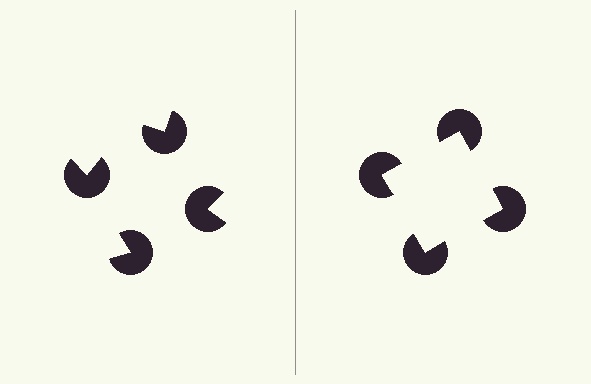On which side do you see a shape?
An illusory square appears on the right side. On the left side the wedge cuts are rotated, so no coherent shape forms.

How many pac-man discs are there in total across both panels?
8 — 4 on each side.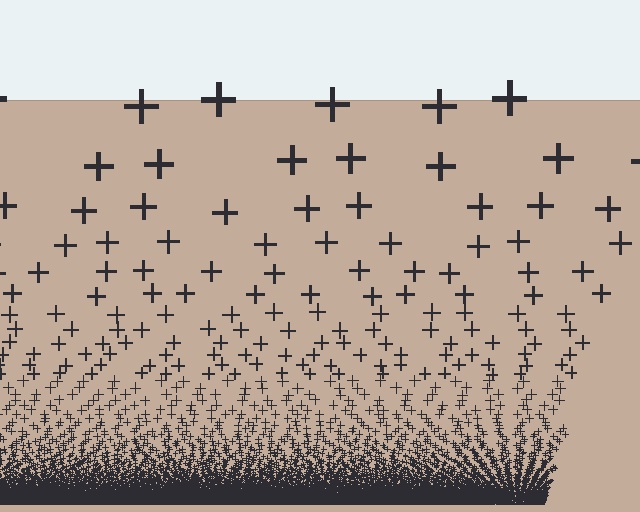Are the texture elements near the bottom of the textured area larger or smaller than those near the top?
Smaller. The gradient is inverted — elements near the bottom are smaller and denser.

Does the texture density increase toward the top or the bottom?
Density increases toward the bottom.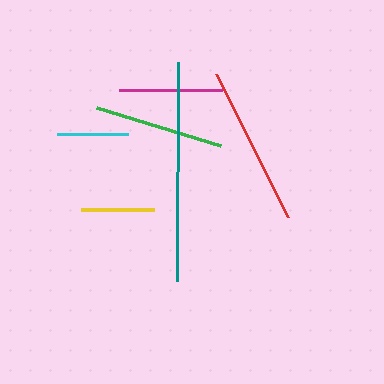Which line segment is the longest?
The teal line is the longest at approximately 220 pixels.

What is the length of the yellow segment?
The yellow segment is approximately 73 pixels long.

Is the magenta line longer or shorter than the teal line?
The teal line is longer than the magenta line.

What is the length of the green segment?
The green segment is approximately 129 pixels long.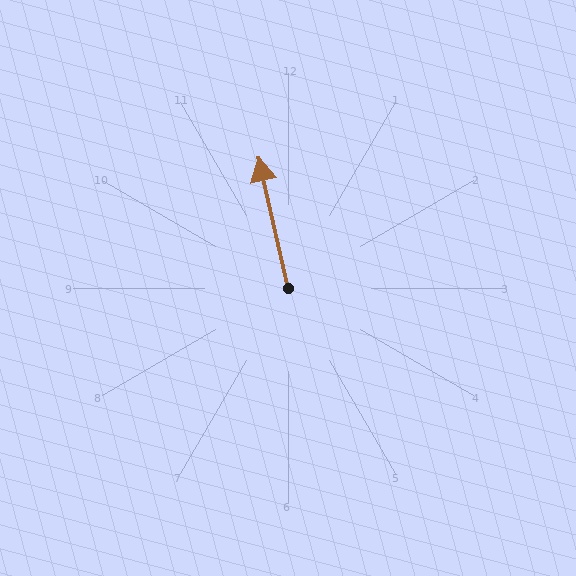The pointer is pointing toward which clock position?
Roughly 12 o'clock.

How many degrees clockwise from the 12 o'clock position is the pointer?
Approximately 347 degrees.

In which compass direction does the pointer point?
North.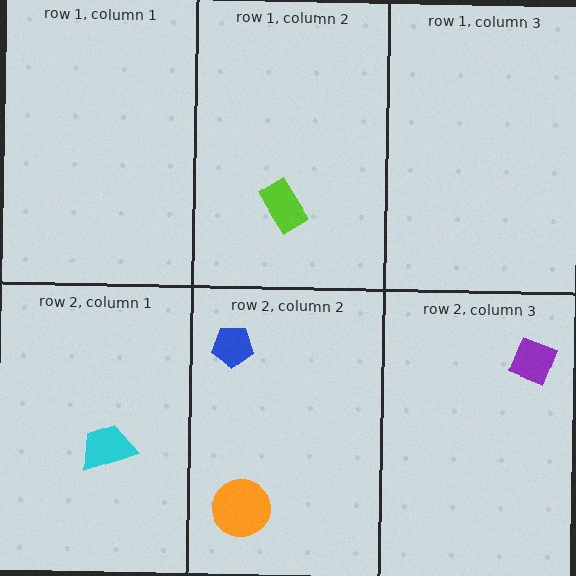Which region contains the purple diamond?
The row 2, column 3 region.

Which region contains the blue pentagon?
The row 2, column 2 region.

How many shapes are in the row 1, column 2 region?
1.